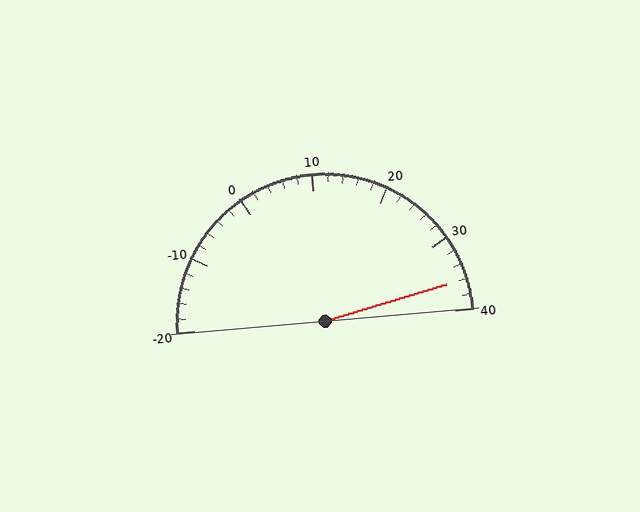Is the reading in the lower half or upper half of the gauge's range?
The reading is in the upper half of the range (-20 to 40).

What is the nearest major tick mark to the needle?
The nearest major tick mark is 40.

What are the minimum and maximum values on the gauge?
The gauge ranges from -20 to 40.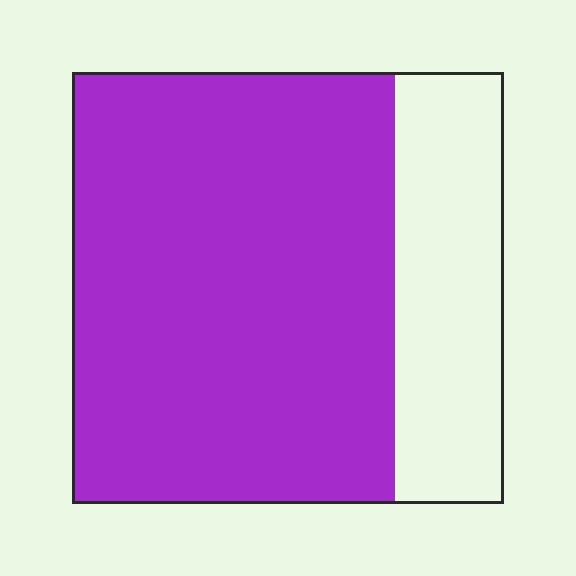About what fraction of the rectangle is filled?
About three quarters (3/4).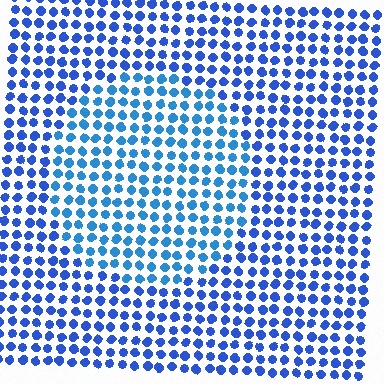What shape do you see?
I see a circle.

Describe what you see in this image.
The image is filled with small blue elements in a uniform arrangement. A circle-shaped region is visible where the elements are tinted to a slightly different hue, forming a subtle color boundary.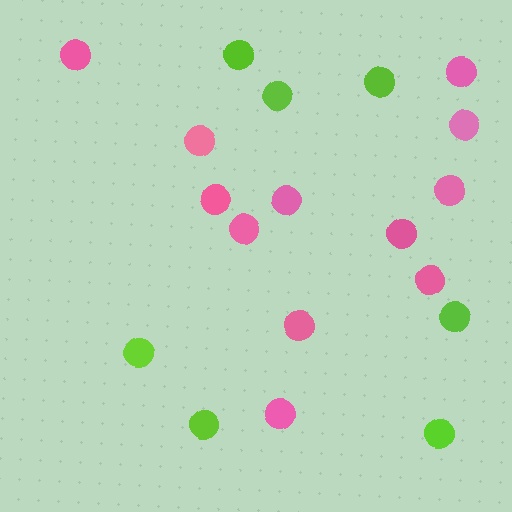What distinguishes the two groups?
There are 2 groups: one group of lime circles (7) and one group of pink circles (12).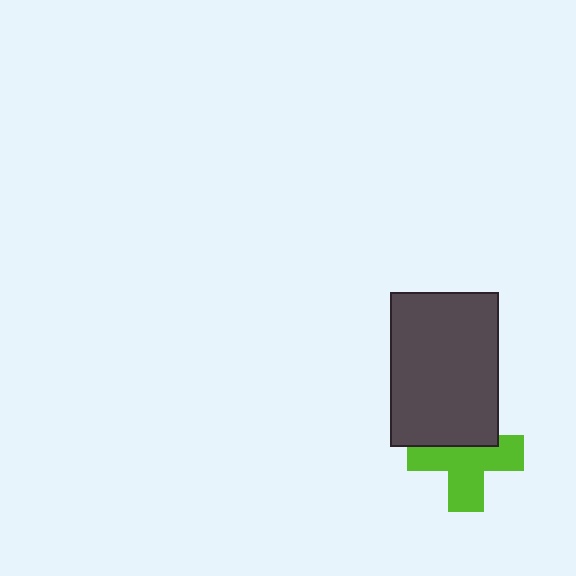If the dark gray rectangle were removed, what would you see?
You would see the complete lime cross.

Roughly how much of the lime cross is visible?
About half of it is visible (roughly 63%).